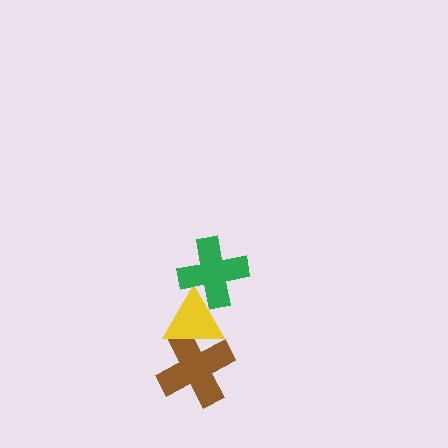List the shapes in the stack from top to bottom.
From top to bottom: the green cross, the yellow triangle, the brown cross.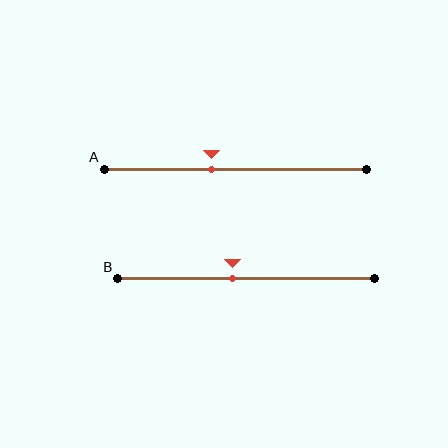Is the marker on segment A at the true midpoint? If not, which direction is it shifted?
No, the marker on segment A is shifted to the left by about 9% of the segment length.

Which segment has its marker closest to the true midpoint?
Segment B has its marker closest to the true midpoint.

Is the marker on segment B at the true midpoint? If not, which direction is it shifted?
No, the marker on segment B is shifted to the left by about 5% of the segment length.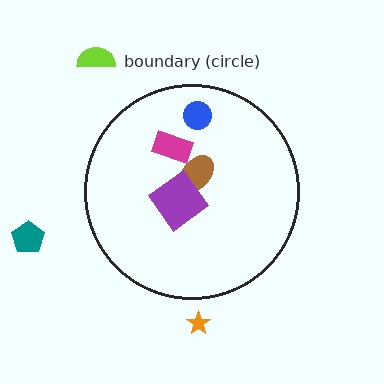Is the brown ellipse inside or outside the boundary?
Inside.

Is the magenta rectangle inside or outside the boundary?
Inside.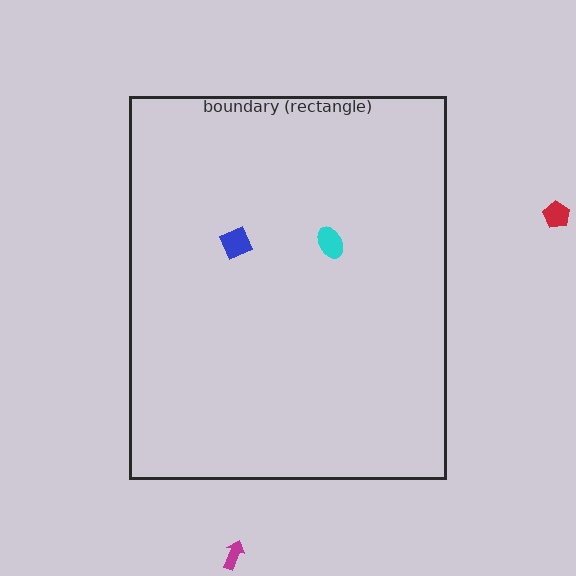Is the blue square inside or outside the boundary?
Inside.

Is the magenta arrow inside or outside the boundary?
Outside.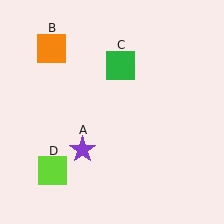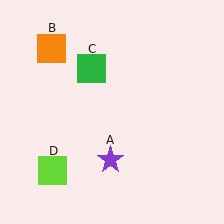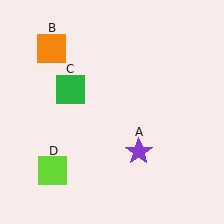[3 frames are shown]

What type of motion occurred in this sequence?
The purple star (object A), green square (object C) rotated counterclockwise around the center of the scene.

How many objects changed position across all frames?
2 objects changed position: purple star (object A), green square (object C).